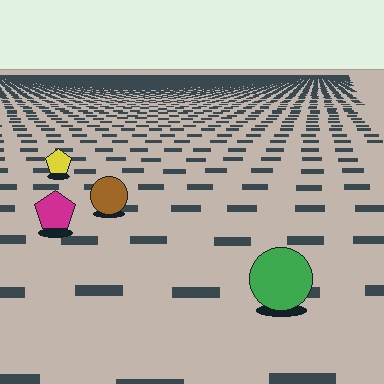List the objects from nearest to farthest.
From nearest to farthest: the green circle, the magenta pentagon, the brown circle, the yellow pentagon.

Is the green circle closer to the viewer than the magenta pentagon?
Yes. The green circle is closer — you can tell from the texture gradient: the ground texture is coarser near it.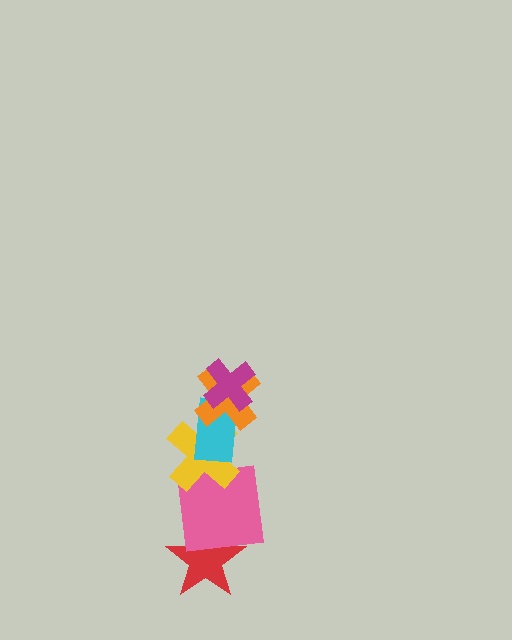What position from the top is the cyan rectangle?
The cyan rectangle is 3rd from the top.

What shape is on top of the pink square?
The yellow cross is on top of the pink square.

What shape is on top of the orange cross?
The magenta cross is on top of the orange cross.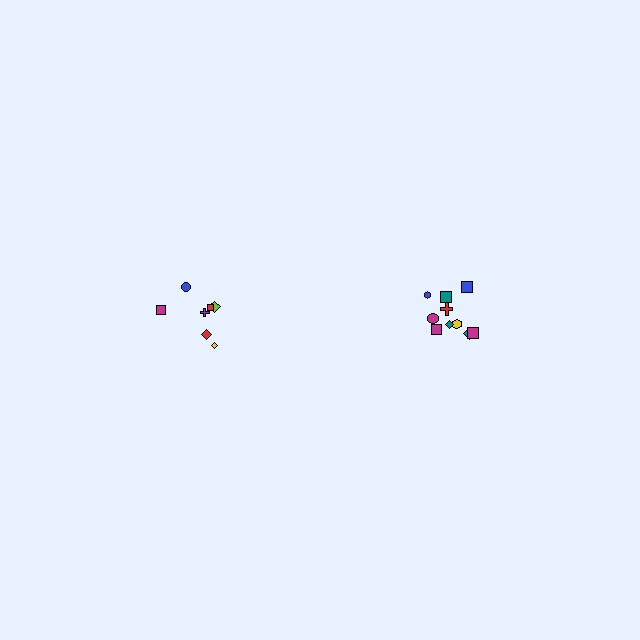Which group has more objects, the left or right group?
The right group.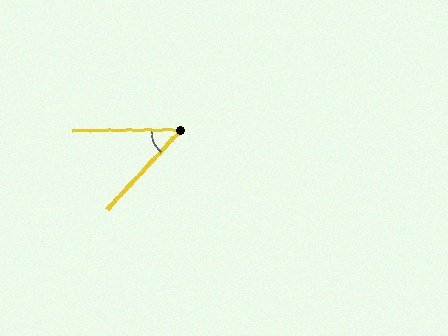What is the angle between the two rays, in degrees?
Approximately 47 degrees.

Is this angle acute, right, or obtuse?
It is acute.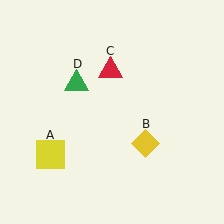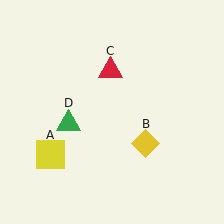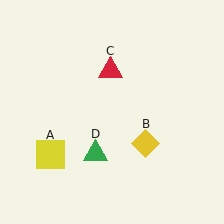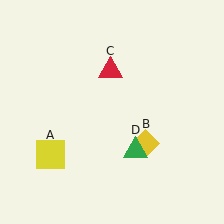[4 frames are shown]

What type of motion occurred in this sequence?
The green triangle (object D) rotated counterclockwise around the center of the scene.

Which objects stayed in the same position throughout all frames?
Yellow square (object A) and yellow diamond (object B) and red triangle (object C) remained stationary.